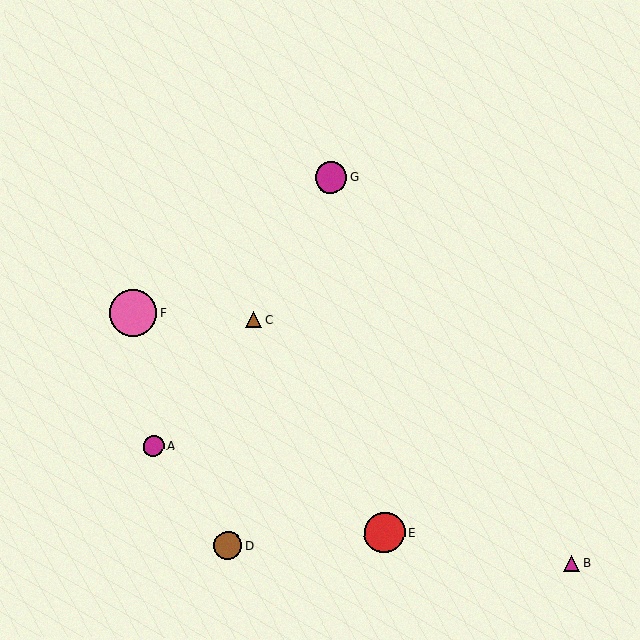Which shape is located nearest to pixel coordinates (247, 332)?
The brown triangle (labeled C) at (254, 320) is nearest to that location.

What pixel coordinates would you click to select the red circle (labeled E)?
Click at (384, 532) to select the red circle E.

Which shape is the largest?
The pink circle (labeled F) is the largest.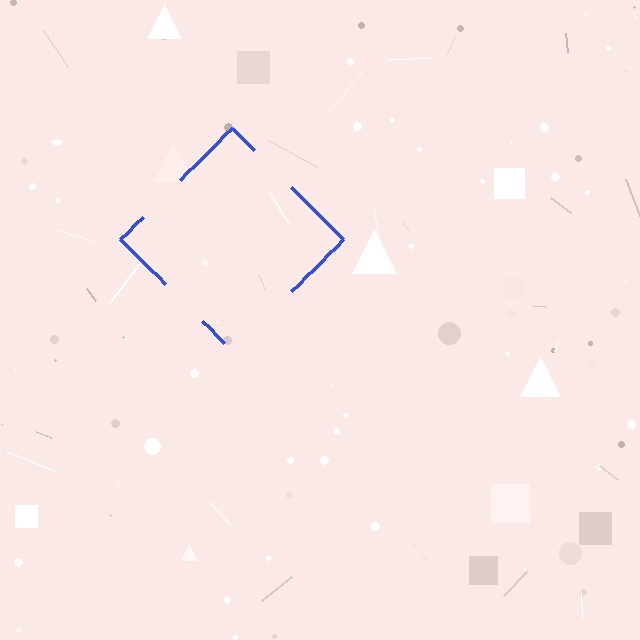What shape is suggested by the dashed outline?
The dashed outline suggests a diamond.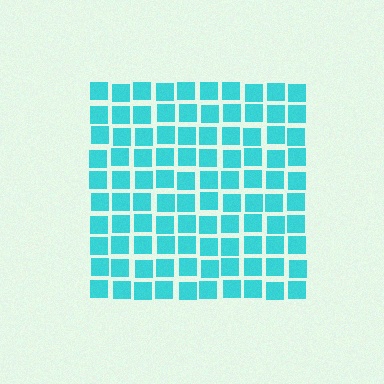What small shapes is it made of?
It is made of small squares.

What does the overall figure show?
The overall figure shows a square.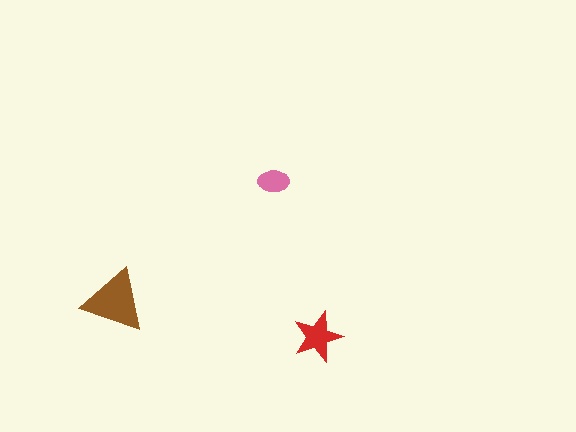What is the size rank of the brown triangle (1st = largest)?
1st.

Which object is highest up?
The pink ellipse is topmost.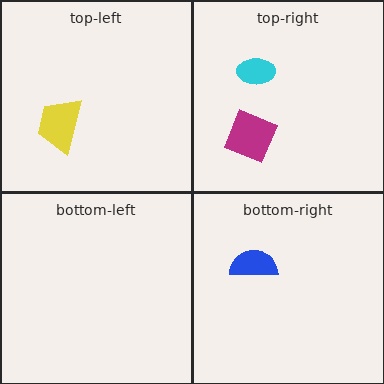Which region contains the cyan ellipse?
The top-right region.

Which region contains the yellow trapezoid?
The top-left region.